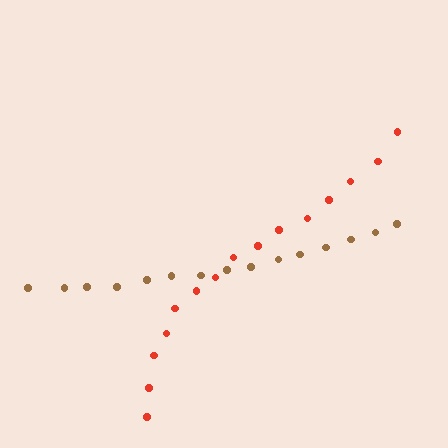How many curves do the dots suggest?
There are 2 distinct paths.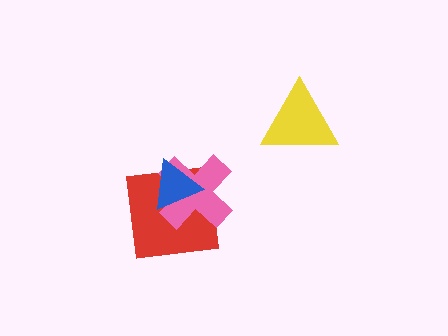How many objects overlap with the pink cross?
2 objects overlap with the pink cross.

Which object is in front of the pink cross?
The blue triangle is in front of the pink cross.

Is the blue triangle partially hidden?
No, no other shape covers it.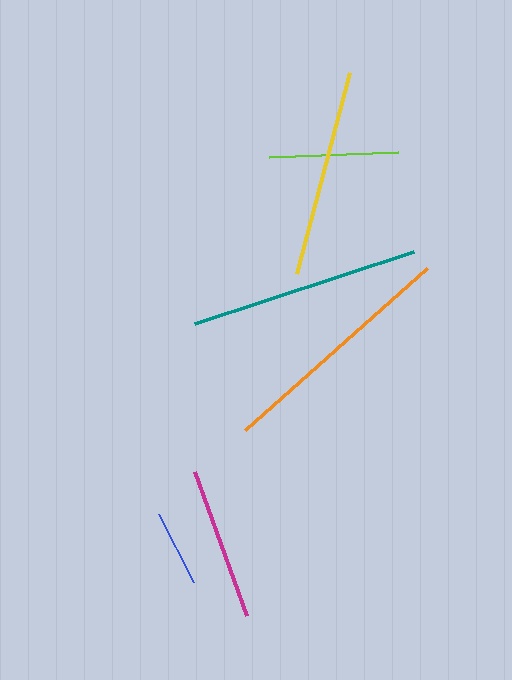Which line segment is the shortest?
The blue line is the shortest at approximately 76 pixels.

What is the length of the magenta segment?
The magenta segment is approximately 153 pixels long.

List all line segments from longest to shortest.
From longest to shortest: orange, teal, yellow, magenta, lime, blue.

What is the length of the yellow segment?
The yellow segment is approximately 208 pixels long.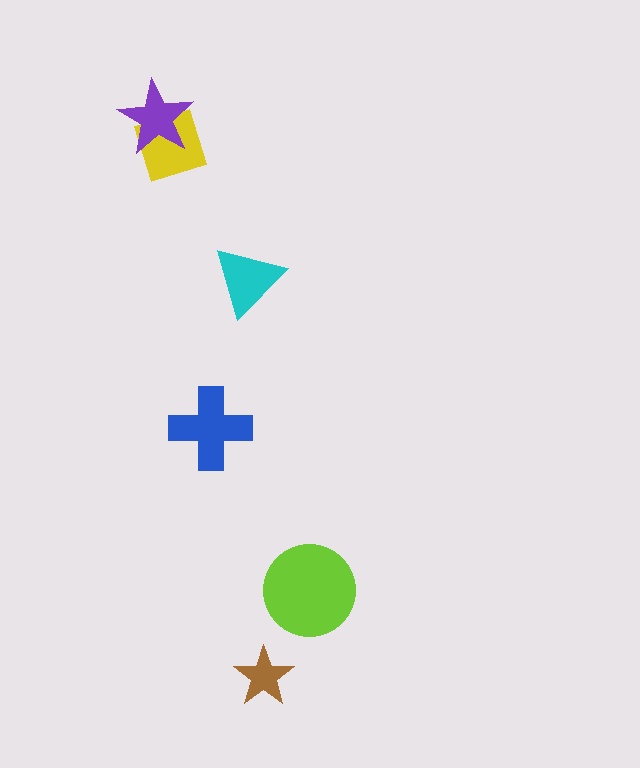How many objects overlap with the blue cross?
0 objects overlap with the blue cross.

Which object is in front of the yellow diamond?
The purple star is in front of the yellow diamond.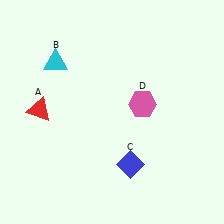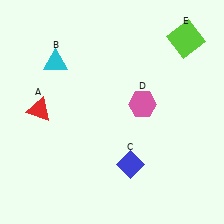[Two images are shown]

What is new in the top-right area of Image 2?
A lime square (E) was added in the top-right area of Image 2.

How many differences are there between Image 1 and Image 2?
There is 1 difference between the two images.